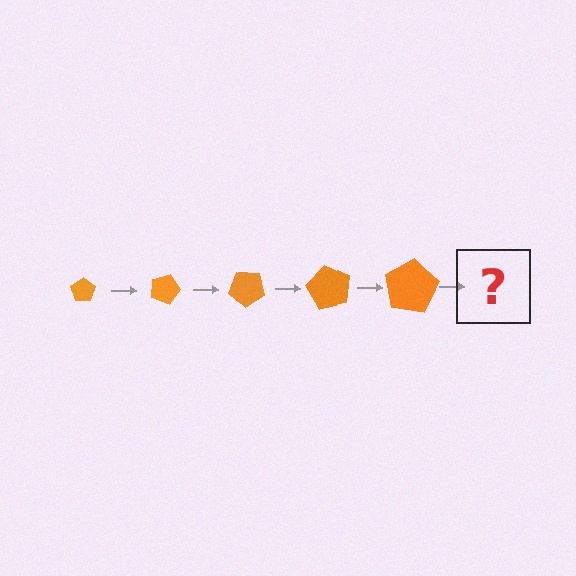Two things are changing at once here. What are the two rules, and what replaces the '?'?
The two rules are that the pentagon grows larger each step and it rotates 20 degrees each step. The '?' should be a pentagon, larger than the previous one and rotated 100 degrees from the start.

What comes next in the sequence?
The next element should be a pentagon, larger than the previous one and rotated 100 degrees from the start.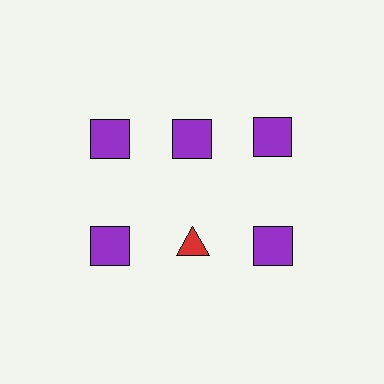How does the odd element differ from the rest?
It differs in both color (red instead of purple) and shape (triangle instead of square).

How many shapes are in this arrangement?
There are 6 shapes arranged in a grid pattern.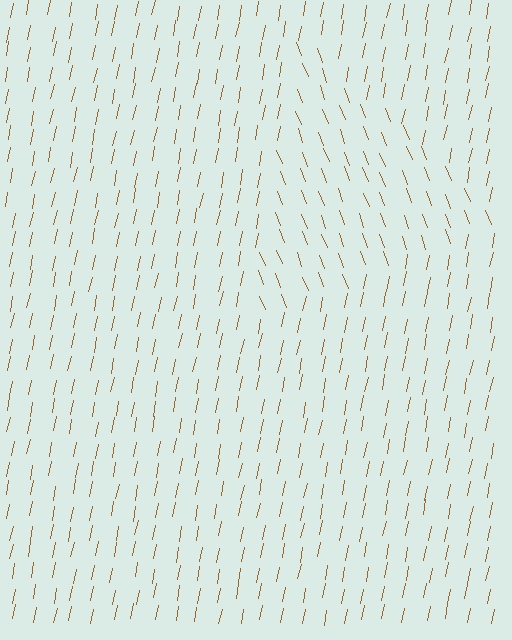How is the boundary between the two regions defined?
The boundary is defined purely by a change in line orientation (approximately 32 degrees difference). All lines are the same color and thickness.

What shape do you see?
I see a triangle.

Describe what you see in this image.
The image is filled with small brown line segments. A triangle region in the image has lines oriented differently from the surrounding lines, creating a visible texture boundary.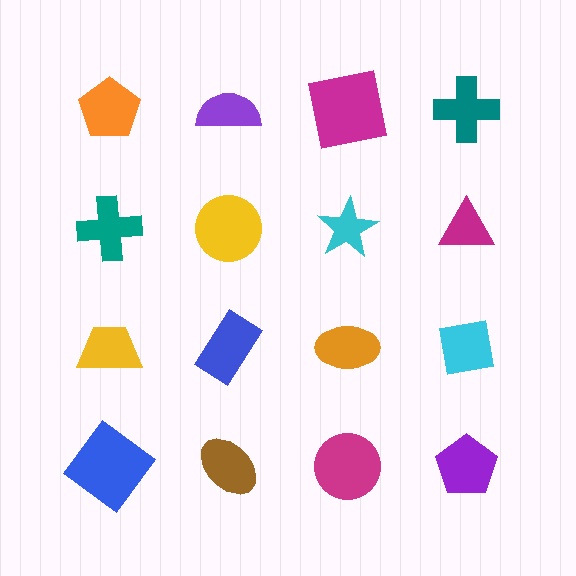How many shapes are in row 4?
4 shapes.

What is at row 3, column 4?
A cyan square.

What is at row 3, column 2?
A blue rectangle.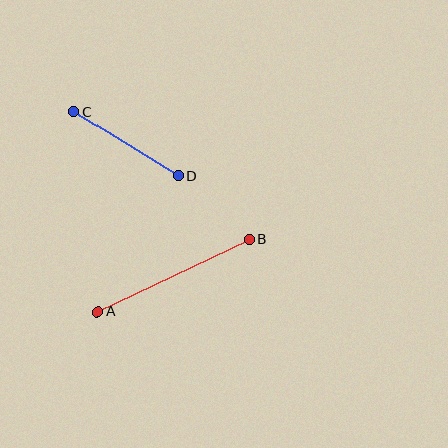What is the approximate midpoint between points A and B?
The midpoint is at approximately (174, 275) pixels.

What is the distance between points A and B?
The distance is approximately 168 pixels.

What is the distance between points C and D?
The distance is approximately 123 pixels.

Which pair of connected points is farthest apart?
Points A and B are farthest apart.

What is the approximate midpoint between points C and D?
The midpoint is at approximately (126, 144) pixels.